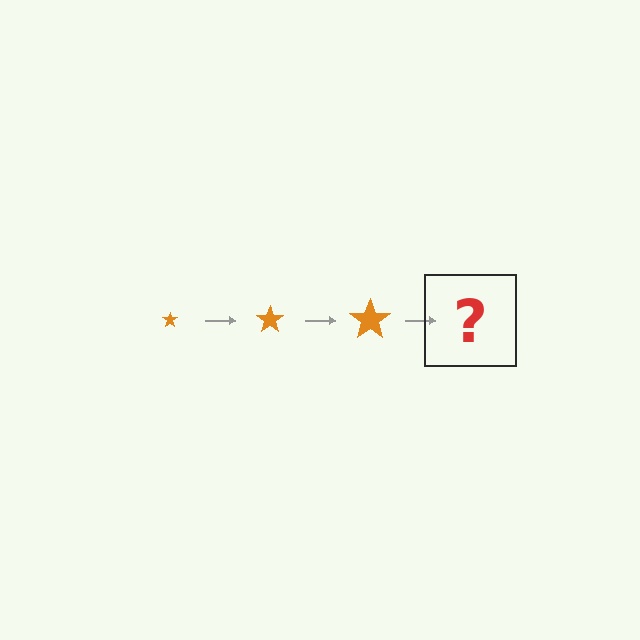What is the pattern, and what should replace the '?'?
The pattern is that the star gets progressively larger each step. The '?' should be an orange star, larger than the previous one.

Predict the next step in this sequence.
The next step is an orange star, larger than the previous one.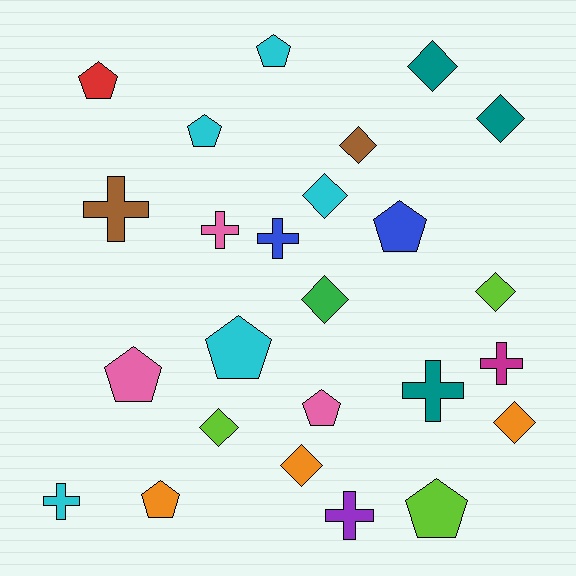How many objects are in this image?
There are 25 objects.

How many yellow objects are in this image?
There are no yellow objects.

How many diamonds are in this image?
There are 9 diamonds.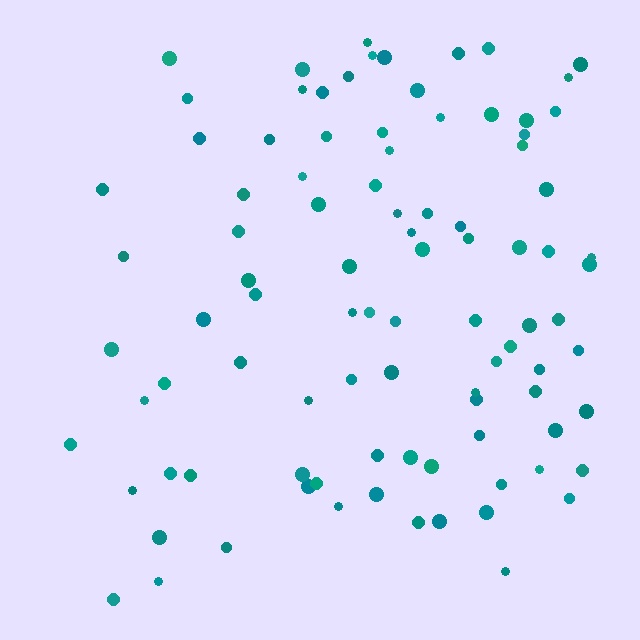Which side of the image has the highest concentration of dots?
The right.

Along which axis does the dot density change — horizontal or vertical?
Horizontal.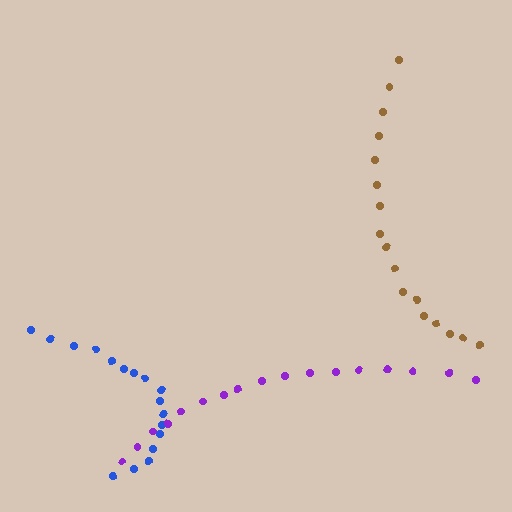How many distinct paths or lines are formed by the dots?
There are 3 distinct paths.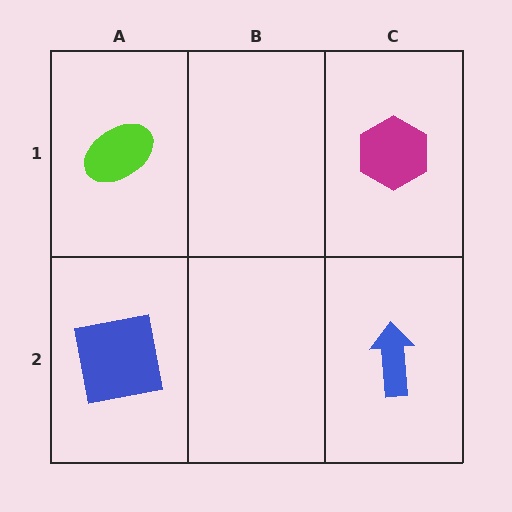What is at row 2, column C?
A blue arrow.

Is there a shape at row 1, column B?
No, that cell is empty.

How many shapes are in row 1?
2 shapes.